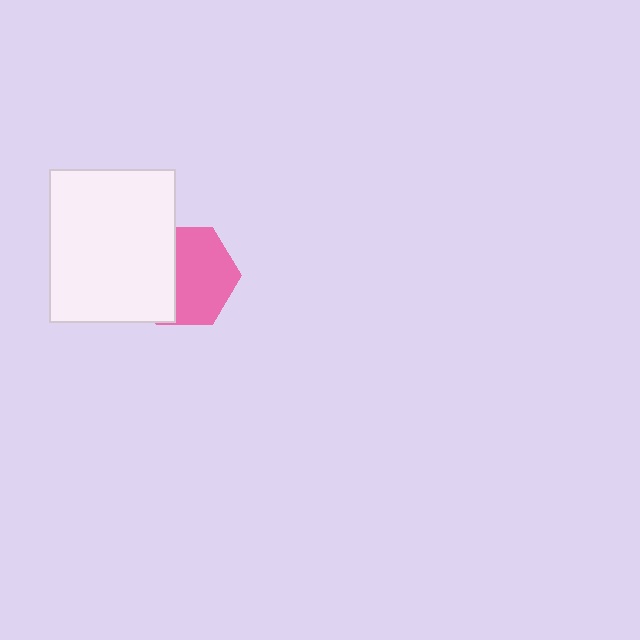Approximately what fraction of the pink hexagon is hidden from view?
Roughly 39% of the pink hexagon is hidden behind the white rectangle.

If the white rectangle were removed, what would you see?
You would see the complete pink hexagon.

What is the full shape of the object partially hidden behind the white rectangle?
The partially hidden object is a pink hexagon.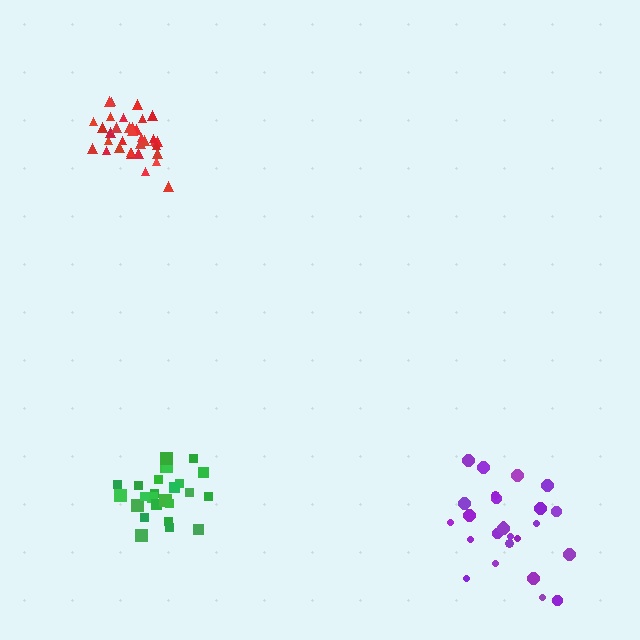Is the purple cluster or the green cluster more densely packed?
Green.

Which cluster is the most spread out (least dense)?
Purple.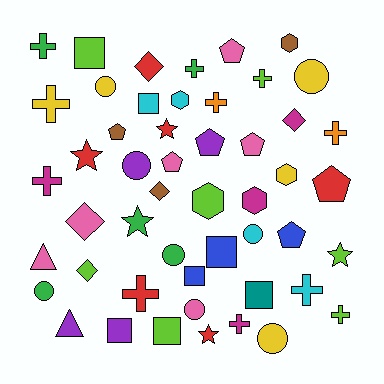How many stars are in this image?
There are 5 stars.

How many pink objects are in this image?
There are 6 pink objects.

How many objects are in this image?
There are 50 objects.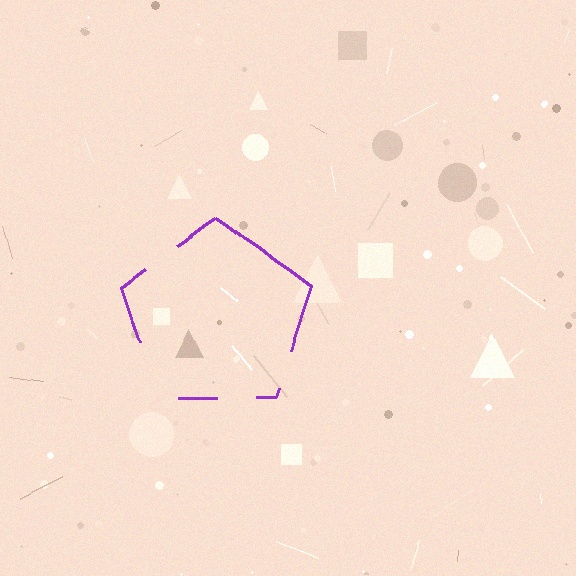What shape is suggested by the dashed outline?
The dashed outline suggests a pentagon.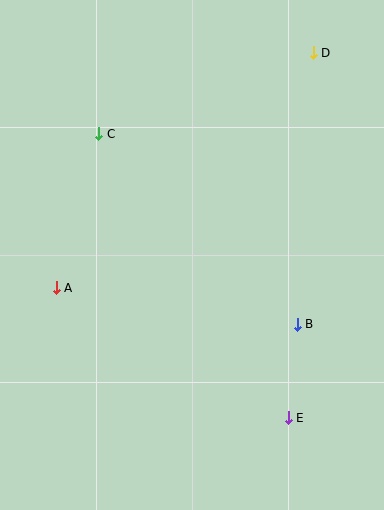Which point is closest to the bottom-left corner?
Point A is closest to the bottom-left corner.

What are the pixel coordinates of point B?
Point B is at (297, 324).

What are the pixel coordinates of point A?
Point A is at (56, 288).